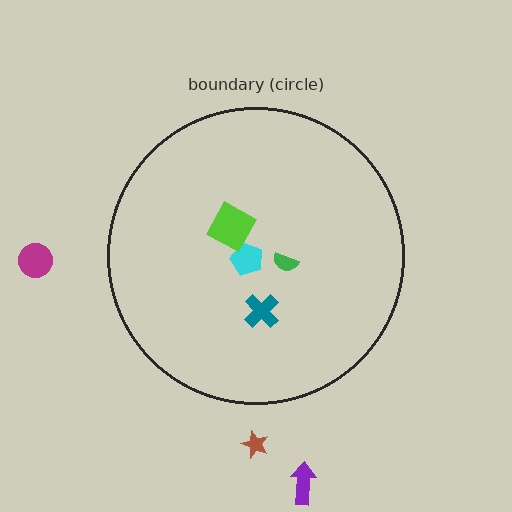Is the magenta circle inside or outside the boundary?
Outside.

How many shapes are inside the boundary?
4 inside, 3 outside.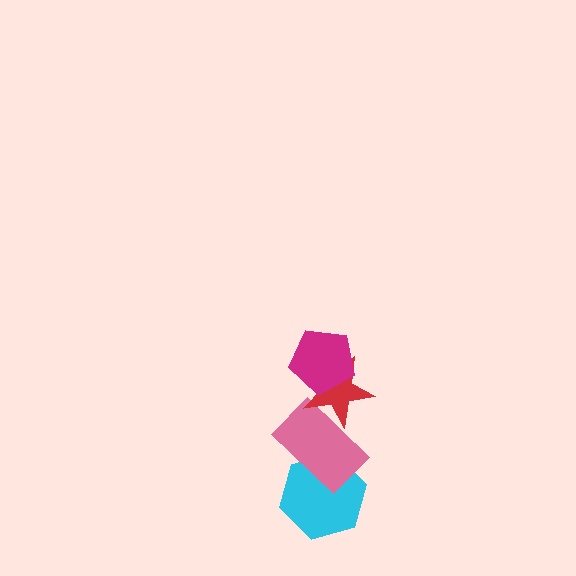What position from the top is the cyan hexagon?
The cyan hexagon is 4th from the top.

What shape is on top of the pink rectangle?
The red star is on top of the pink rectangle.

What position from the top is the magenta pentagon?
The magenta pentagon is 1st from the top.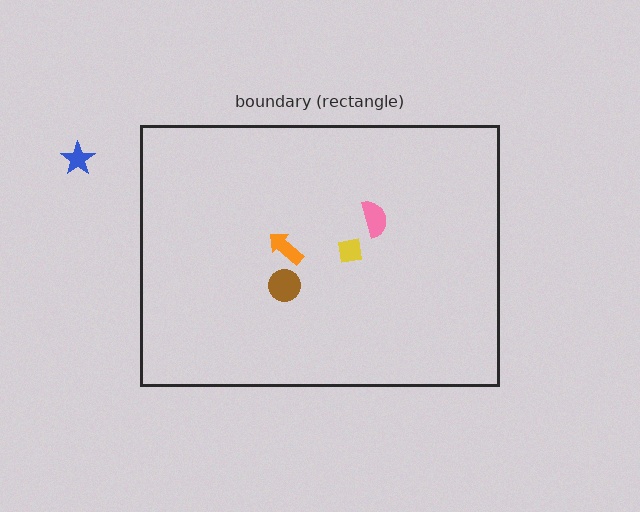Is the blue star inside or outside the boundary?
Outside.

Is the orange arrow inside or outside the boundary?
Inside.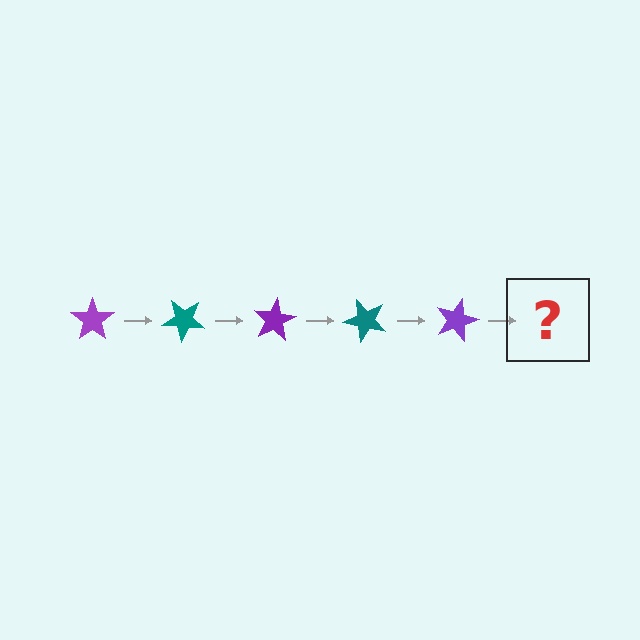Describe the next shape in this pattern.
It should be a teal star, rotated 200 degrees from the start.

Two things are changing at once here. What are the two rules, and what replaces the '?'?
The two rules are that it rotates 40 degrees each step and the color cycles through purple and teal. The '?' should be a teal star, rotated 200 degrees from the start.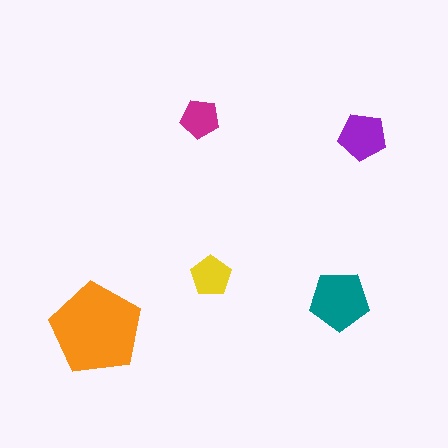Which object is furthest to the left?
The orange pentagon is leftmost.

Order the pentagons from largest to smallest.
the orange one, the teal one, the purple one, the yellow one, the magenta one.